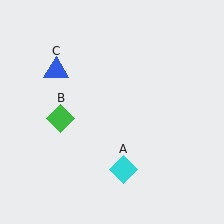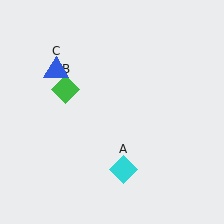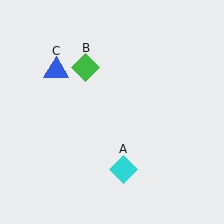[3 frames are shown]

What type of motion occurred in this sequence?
The green diamond (object B) rotated clockwise around the center of the scene.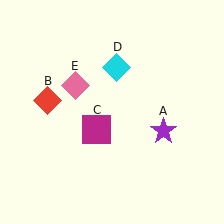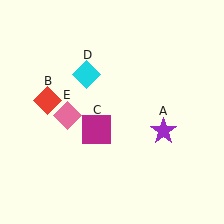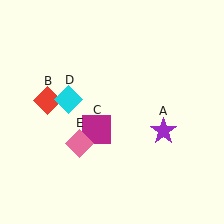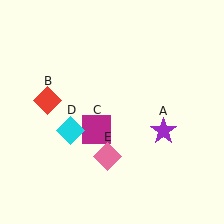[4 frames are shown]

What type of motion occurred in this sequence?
The cyan diamond (object D), pink diamond (object E) rotated counterclockwise around the center of the scene.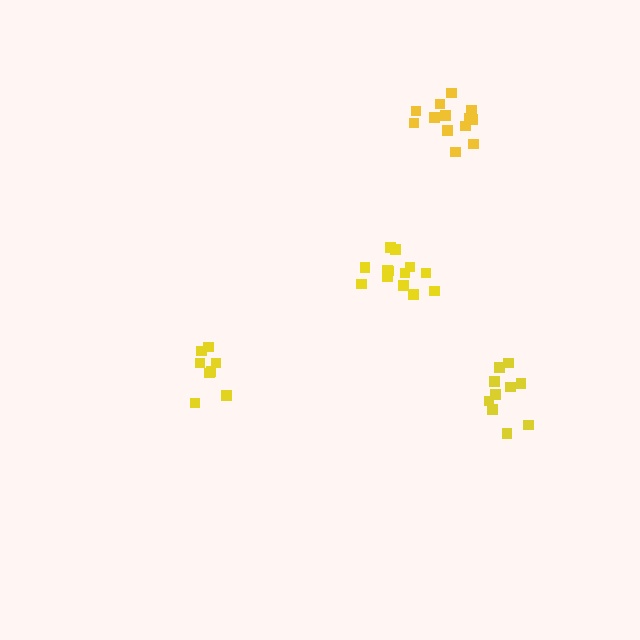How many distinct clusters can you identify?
There are 4 distinct clusters.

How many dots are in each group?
Group 1: 13 dots, Group 2: 8 dots, Group 3: 13 dots, Group 4: 10 dots (44 total).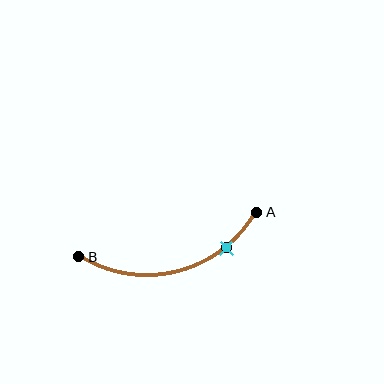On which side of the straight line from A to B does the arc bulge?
The arc bulges below the straight line connecting A and B.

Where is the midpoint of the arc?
The arc midpoint is the point on the curve farthest from the straight line joining A and B. It sits below that line.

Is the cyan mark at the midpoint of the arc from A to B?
No. The cyan mark lies on the arc but is closer to endpoint A. The arc midpoint would be at the point on the curve equidistant along the arc from both A and B.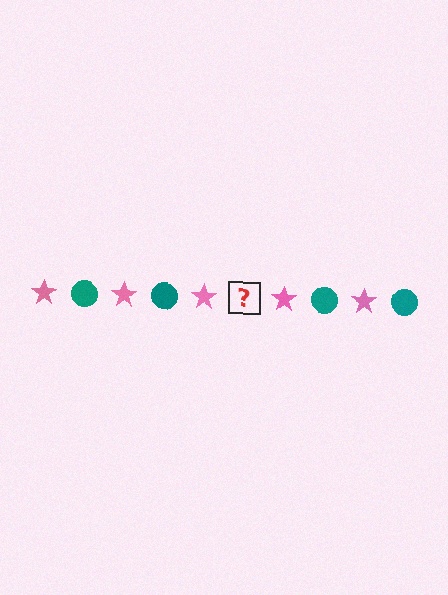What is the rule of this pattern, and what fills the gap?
The rule is that the pattern alternates between pink star and teal circle. The gap should be filled with a teal circle.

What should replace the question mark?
The question mark should be replaced with a teal circle.